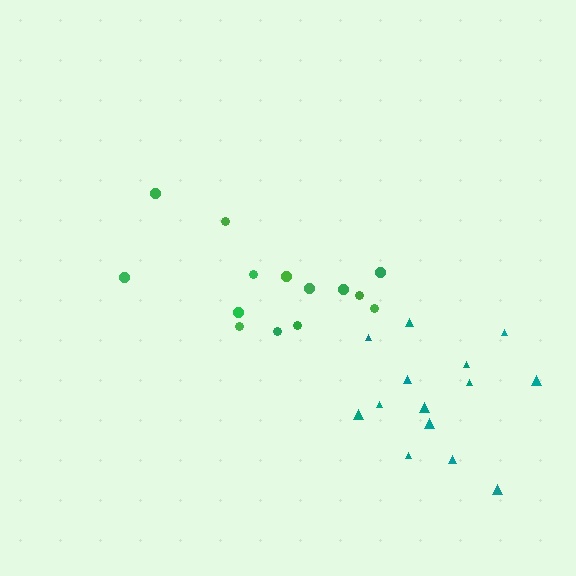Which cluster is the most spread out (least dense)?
Green.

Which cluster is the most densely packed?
Teal.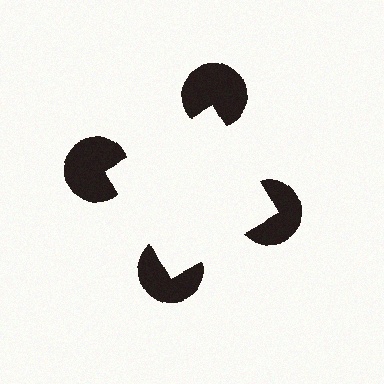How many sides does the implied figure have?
4 sides.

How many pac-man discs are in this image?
There are 4 — one at each vertex of the illusory square.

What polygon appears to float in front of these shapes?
An illusory square — its edges are inferred from the aligned wedge cuts in the pac-man discs, not physically drawn.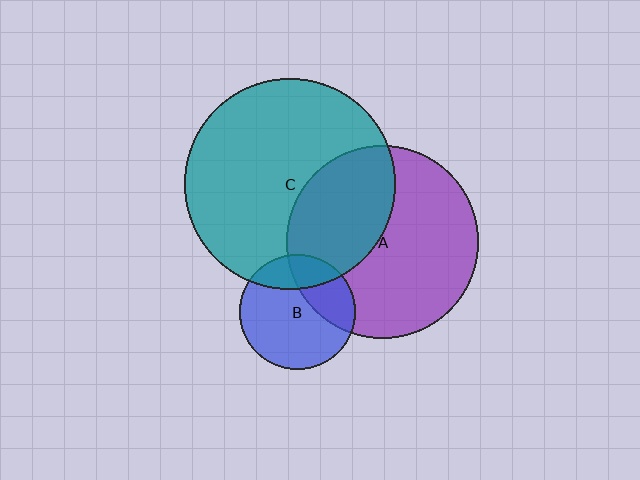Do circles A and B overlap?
Yes.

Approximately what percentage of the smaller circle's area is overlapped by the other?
Approximately 30%.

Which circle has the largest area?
Circle C (teal).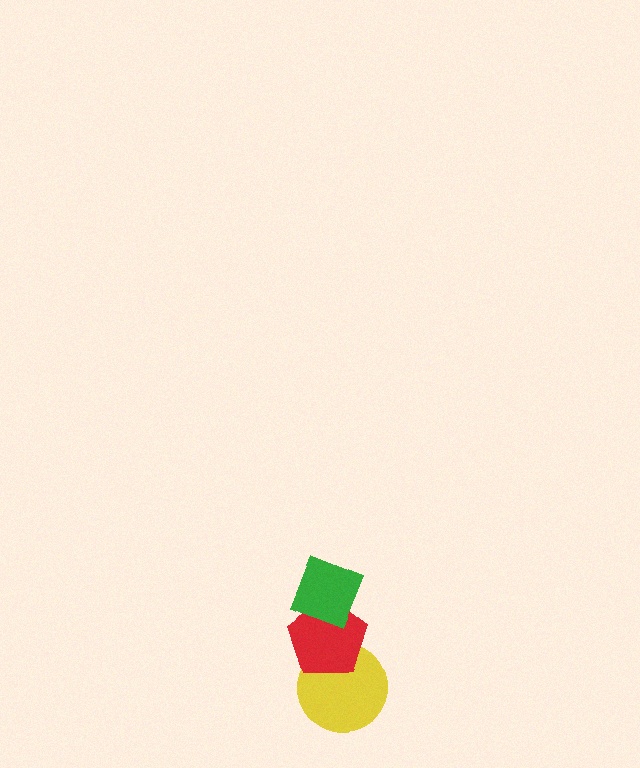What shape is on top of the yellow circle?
The red pentagon is on top of the yellow circle.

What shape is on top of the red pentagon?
The green diamond is on top of the red pentagon.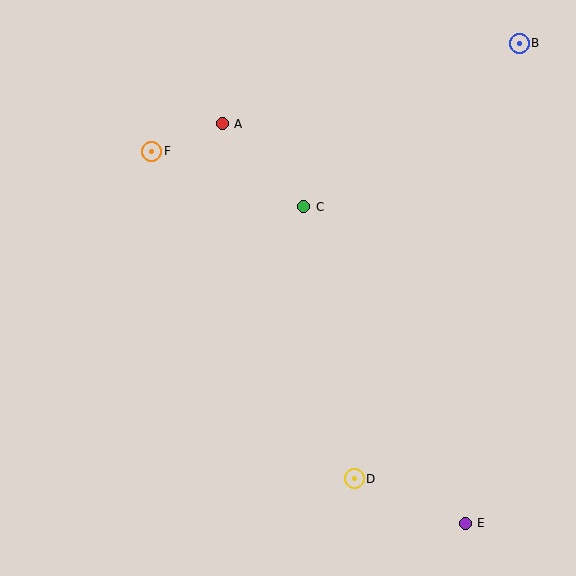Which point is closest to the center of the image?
Point C at (304, 207) is closest to the center.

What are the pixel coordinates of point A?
Point A is at (222, 124).